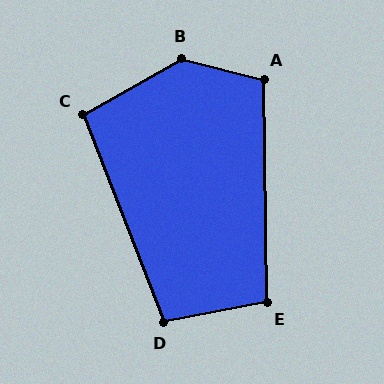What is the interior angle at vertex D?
Approximately 100 degrees (obtuse).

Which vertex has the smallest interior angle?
C, at approximately 98 degrees.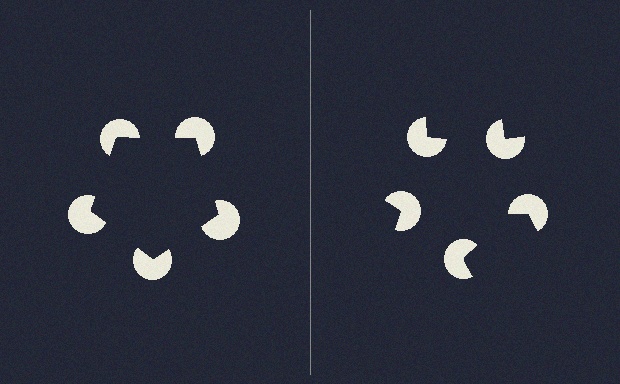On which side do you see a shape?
An illusory pentagon appears on the left side. On the right side the wedge cuts are rotated, so no coherent shape forms.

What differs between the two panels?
The pac-man discs are positioned identically on both sides; only the wedge orientations differ. On the left they align to a pentagon; on the right they are misaligned.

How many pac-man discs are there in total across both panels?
10 — 5 on each side.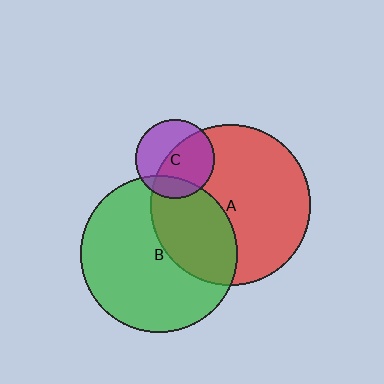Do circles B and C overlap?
Yes.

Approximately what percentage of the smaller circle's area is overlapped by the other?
Approximately 20%.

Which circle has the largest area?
Circle A (red).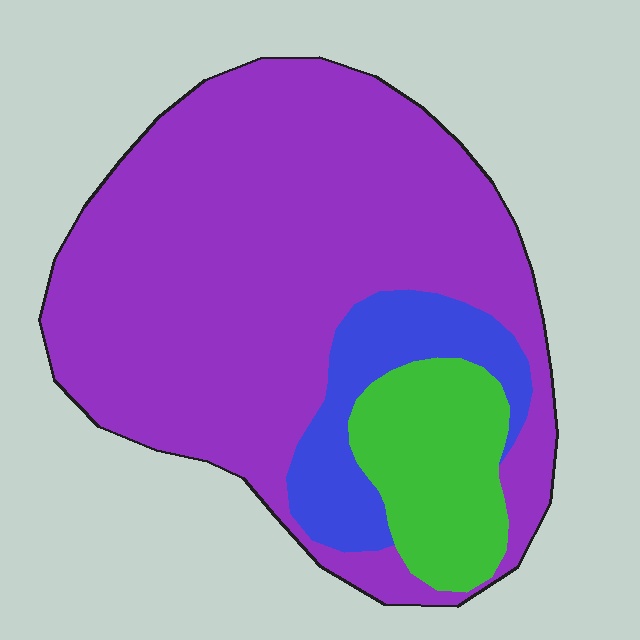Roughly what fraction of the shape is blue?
Blue covers about 15% of the shape.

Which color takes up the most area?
Purple, at roughly 75%.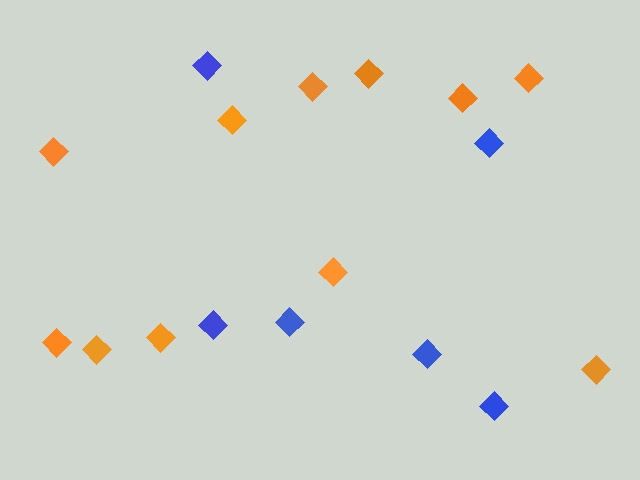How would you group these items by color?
There are 2 groups: one group of orange diamonds (11) and one group of blue diamonds (6).